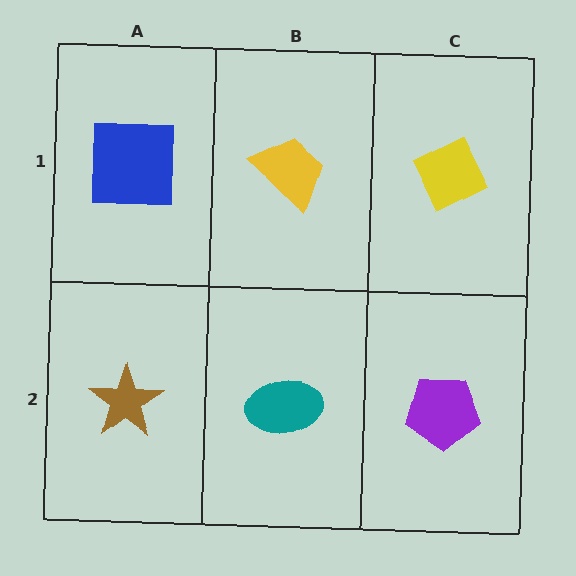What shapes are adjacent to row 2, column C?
A yellow diamond (row 1, column C), a teal ellipse (row 2, column B).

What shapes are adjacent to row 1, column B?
A teal ellipse (row 2, column B), a blue square (row 1, column A), a yellow diamond (row 1, column C).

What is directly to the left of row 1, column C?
A yellow trapezoid.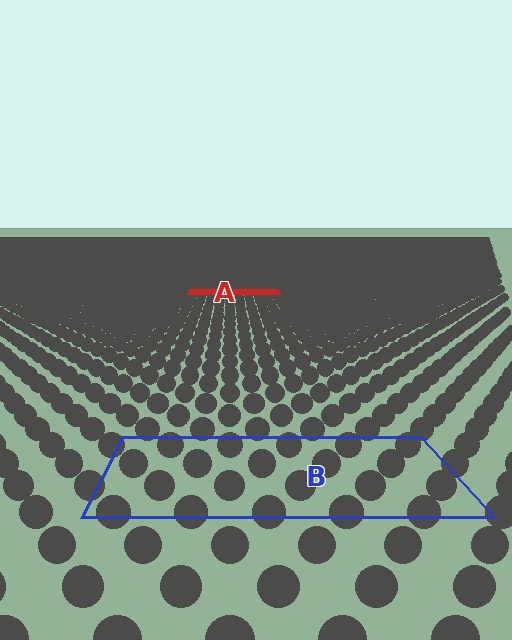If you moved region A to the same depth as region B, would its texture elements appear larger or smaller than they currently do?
They would appear larger. At a closer depth, the same texture elements are projected at a bigger on-screen size.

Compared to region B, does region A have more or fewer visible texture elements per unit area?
Region A has more texture elements per unit area — they are packed more densely because it is farther away.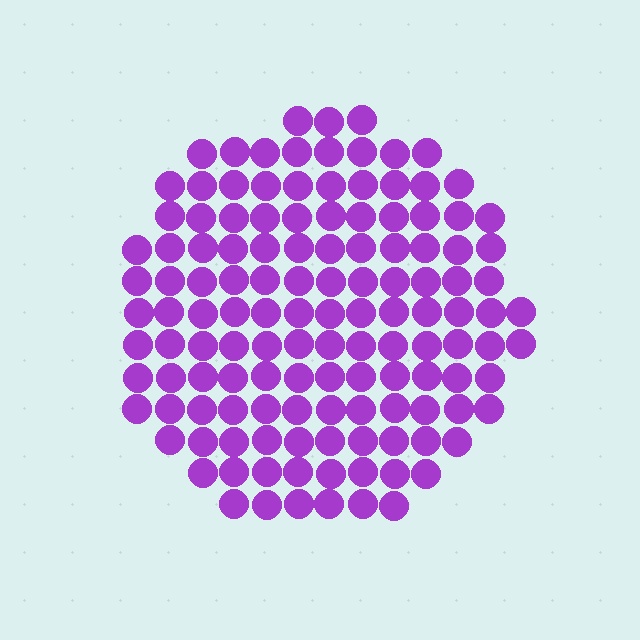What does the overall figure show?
The overall figure shows a circle.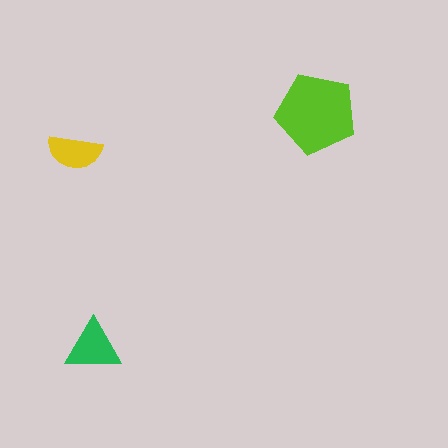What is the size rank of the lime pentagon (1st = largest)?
1st.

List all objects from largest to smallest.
The lime pentagon, the green triangle, the yellow semicircle.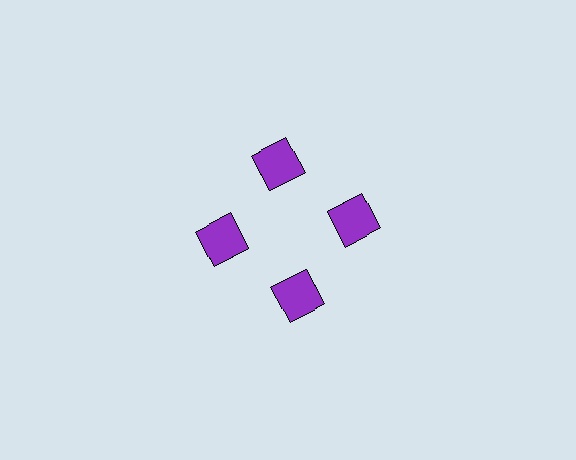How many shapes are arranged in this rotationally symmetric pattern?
There are 4 shapes, arranged in 4 groups of 1.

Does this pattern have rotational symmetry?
Yes, this pattern has 4-fold rotational symmetry. It looks the same after rotating 90 degrees around the center.